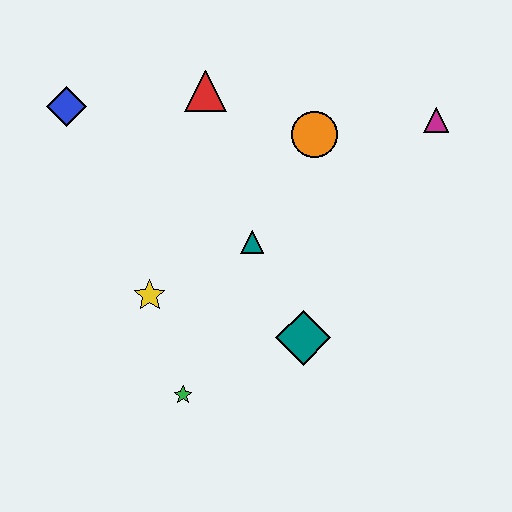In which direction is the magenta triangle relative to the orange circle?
The magenta triangle is to the right of the orange circle.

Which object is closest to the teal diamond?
The teal triangle is closest to the teal diamond.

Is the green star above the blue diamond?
No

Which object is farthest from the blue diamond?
The magenta triangle is farthest from the blue diamond.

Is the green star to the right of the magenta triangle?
No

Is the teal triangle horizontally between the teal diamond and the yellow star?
Yes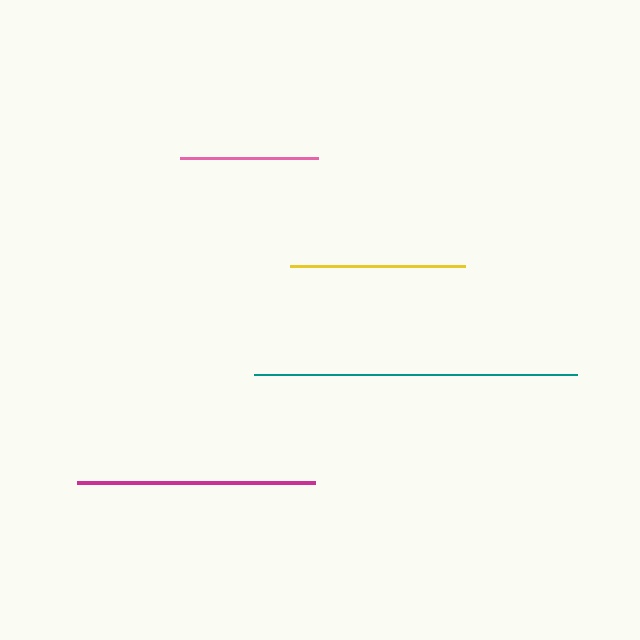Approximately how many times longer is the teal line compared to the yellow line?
The teal line is approximately 1.8 times the length of the yellow line.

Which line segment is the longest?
The teal line is the longest at approximately 323 pixels.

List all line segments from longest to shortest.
From longest to shortest: teal, magenta, yellow, pink.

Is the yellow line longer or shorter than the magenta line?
The magenta line is longer than the yellow line.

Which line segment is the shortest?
The pink line is the shortest at approximately 138 pixels.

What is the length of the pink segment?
The pink segment is approximately 138 pixels long.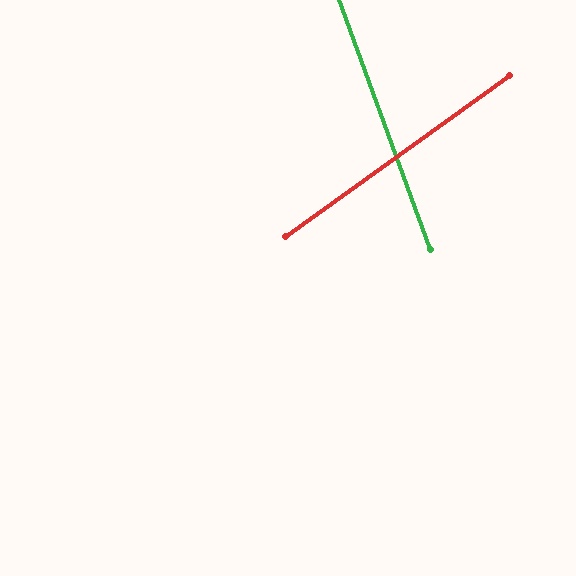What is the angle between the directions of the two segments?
Approximately 74 degrees.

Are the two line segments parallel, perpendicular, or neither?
Neither parallel nor perpendicular — they differ by about 74°.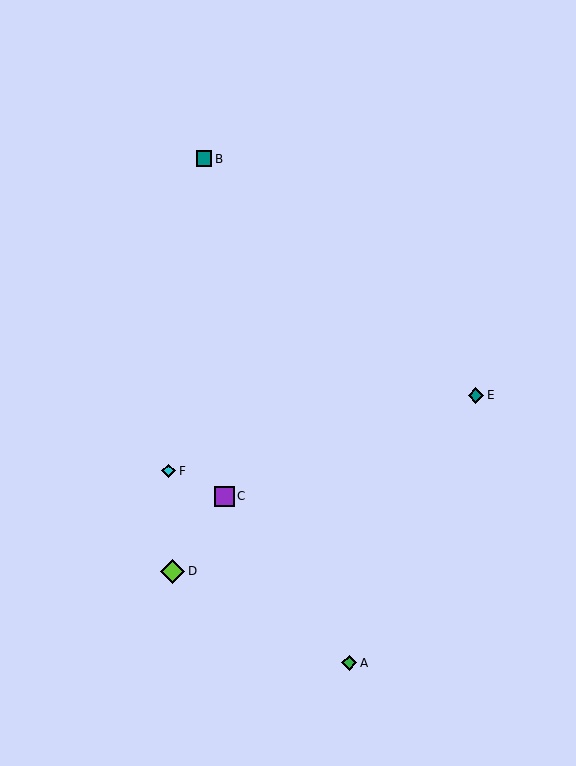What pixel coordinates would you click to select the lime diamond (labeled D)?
Click at (173, 571) to select the lime diamond D.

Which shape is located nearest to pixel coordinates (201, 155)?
The teal square (labeled B) at (204, 159) is nearest to that location.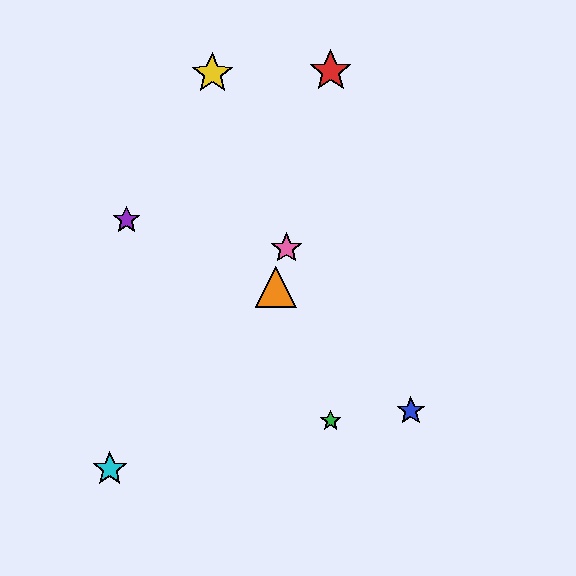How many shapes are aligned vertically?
2 shapes (the red star, the green star) are aligned vertically.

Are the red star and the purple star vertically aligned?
No, the red star is at x≈331 and the purple star is at x≈126.